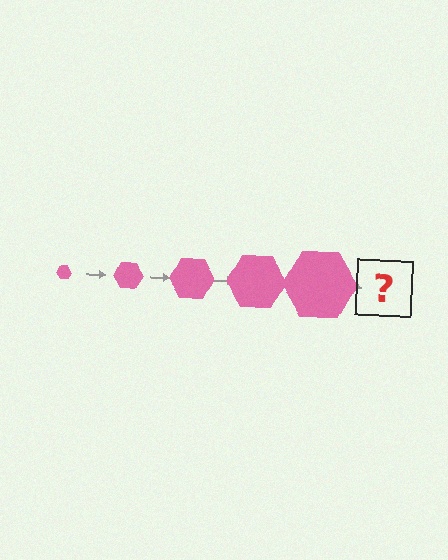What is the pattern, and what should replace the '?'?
The pattern is that the hexagon gets progressively larger each step. The '?' should be a pink hexagon, larger than the previous one.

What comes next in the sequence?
The next element should be a pink hexagon, larger than the previous one.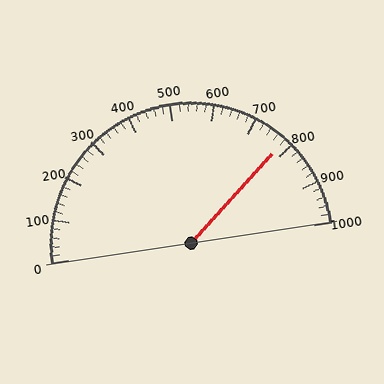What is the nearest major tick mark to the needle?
The nearest major tick mark is 800.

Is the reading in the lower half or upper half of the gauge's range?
The reading is in the upper half of the range (0 to 1000).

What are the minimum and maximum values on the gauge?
The gauge ranges from 0 to 1000.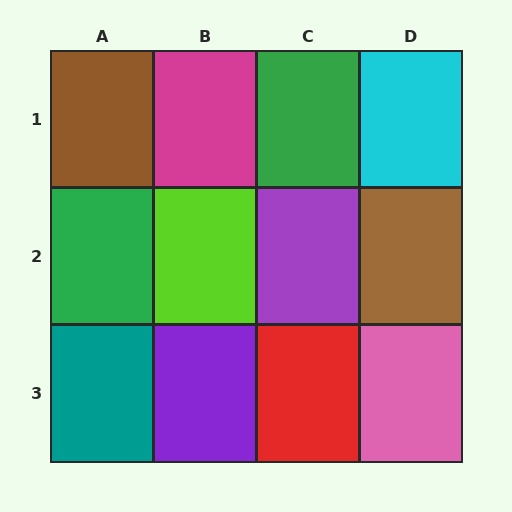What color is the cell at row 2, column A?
Green.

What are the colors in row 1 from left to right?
Brown, magenta, green, cyan.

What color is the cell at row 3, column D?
Pink.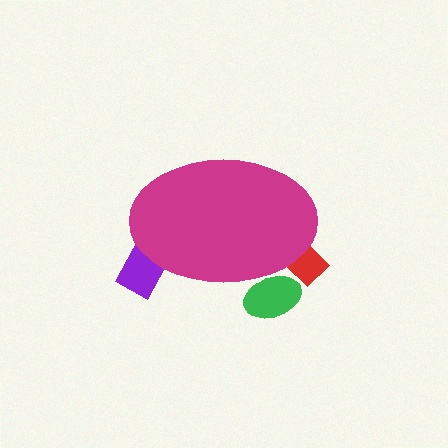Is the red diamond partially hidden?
Yes, the red diamond is partially hidden behind the magenta ellipse.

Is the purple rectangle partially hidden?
Yes, the purple rectangle is partially hidden behind the magenta ellipse.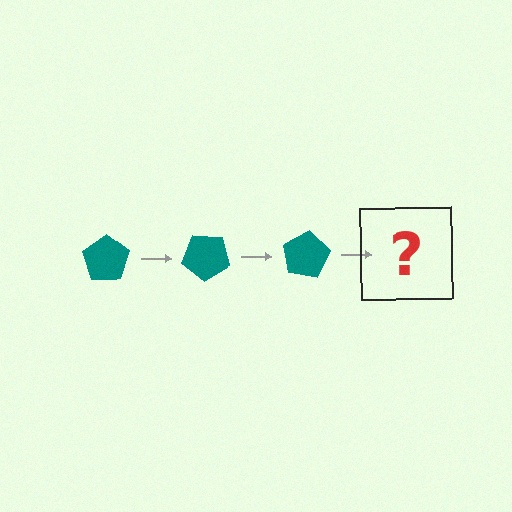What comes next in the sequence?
The next element should be a teal pentagon rotated 120 degrees.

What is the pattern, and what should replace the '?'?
The pattern is that the pentagon rotates 40 degrees each step. The '?' should be a teal pentagon rotated 120 degrees.